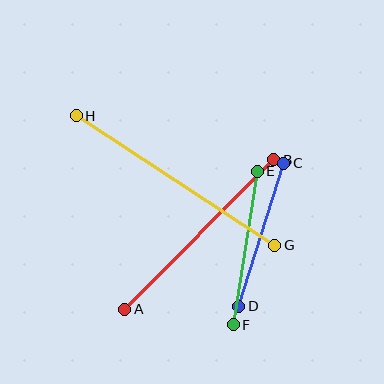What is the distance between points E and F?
The distance is approximately 155 pixels.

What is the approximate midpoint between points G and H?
The midpoint is at approximately (175, 180) pixels.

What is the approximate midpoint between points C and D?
The midpoint is at approximately (261, 235) pixels.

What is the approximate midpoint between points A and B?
The midpoint is at approximately (199, 235) pixels.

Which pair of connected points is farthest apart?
Points G and H are farthest apart.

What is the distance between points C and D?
The distance is approximately 150 pixels.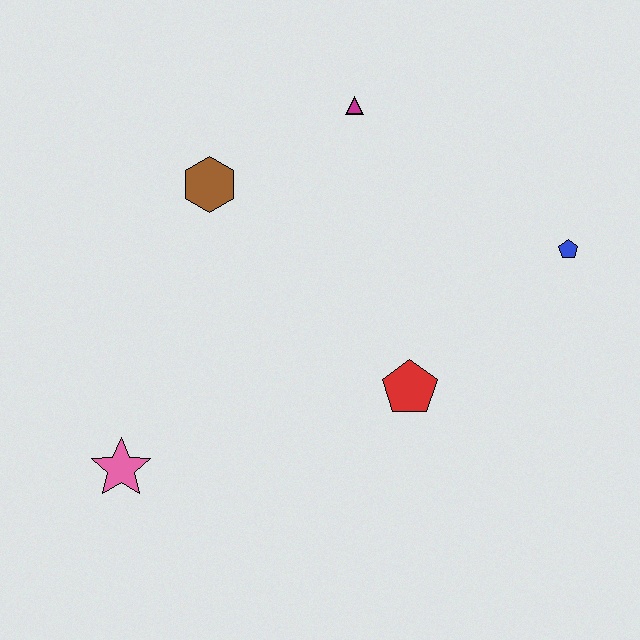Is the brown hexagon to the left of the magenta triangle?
Yes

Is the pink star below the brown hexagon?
Yes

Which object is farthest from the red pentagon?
The pink star is farthest from the red pentagon.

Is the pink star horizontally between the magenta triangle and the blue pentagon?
No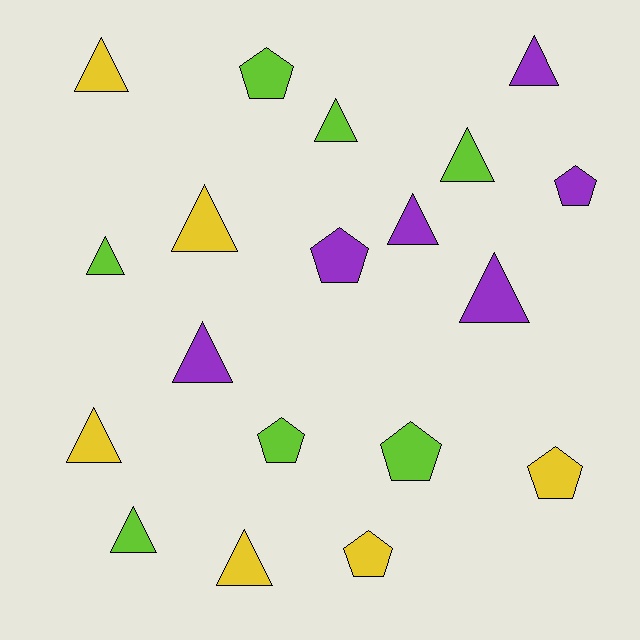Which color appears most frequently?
Lime, with 7 objects.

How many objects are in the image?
There are 19 objects.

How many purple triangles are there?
There are 4 purple triangles.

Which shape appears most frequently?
Triangle, with 12 objects.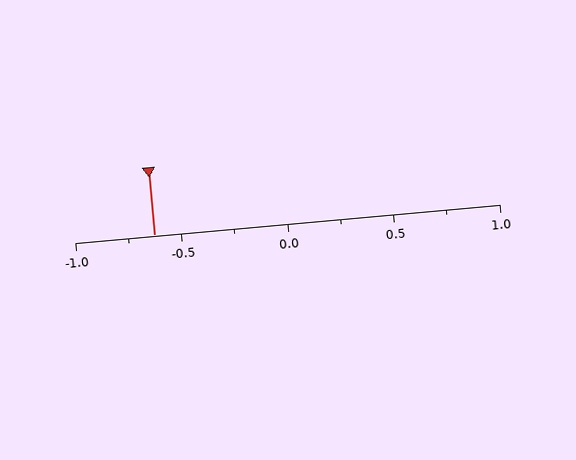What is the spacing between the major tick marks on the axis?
The major ticks are spaced 0.5 apart.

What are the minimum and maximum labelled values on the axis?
The axis runs from -1.0 to 1.0.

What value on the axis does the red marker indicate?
The marker indicates approximately -0.62.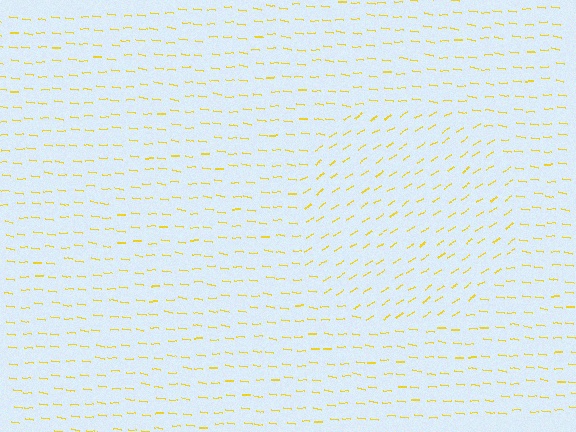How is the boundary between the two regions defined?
The boundary is defined purely by a change in line orientation (approximately 38 degrees difference). All lines are the same color and thickness.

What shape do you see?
I see a circle.